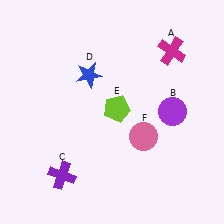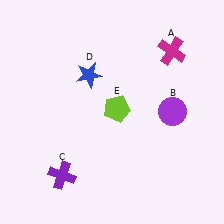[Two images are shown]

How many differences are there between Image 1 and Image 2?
There is 1 difference between the two images.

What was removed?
The pink circle (F) was removed in Image 2.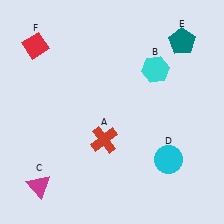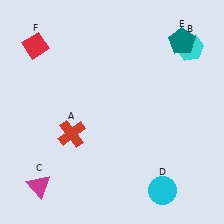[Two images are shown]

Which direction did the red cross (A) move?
The red cross (A) moved left.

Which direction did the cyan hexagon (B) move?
The cyan hexagon (B) moved right.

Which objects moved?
The objects that moved are: the red cross (A), the cyan hexagon (B), the cyan circle (D).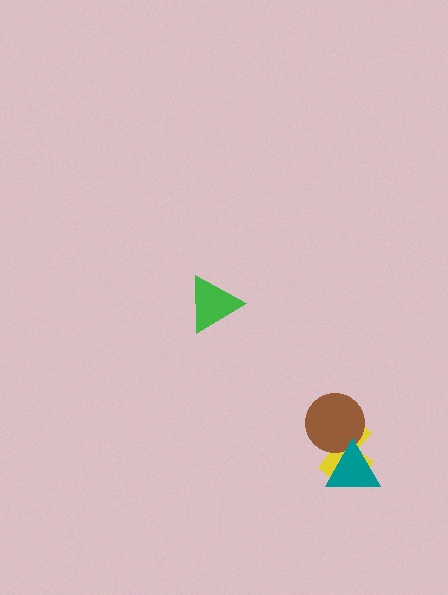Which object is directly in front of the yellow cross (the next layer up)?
The brown circle is directly in front of the yellow cross.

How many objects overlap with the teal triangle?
2 objects overlap with the teal triangle.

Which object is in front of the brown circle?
The teal triangle is in front of the brown circle.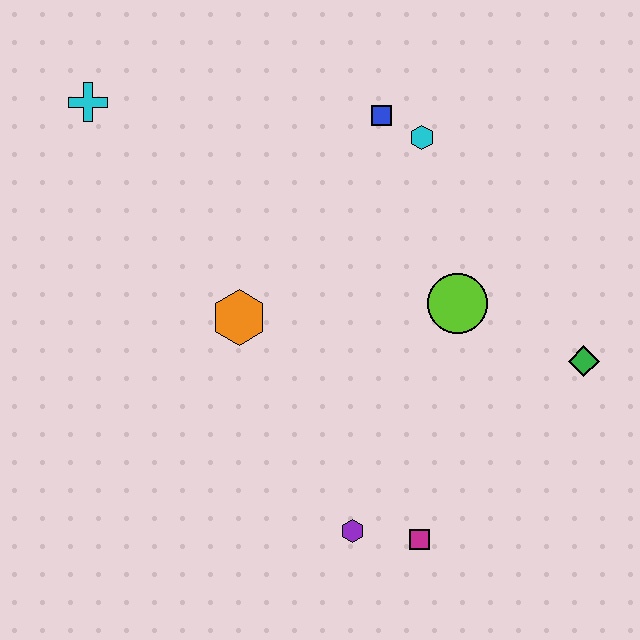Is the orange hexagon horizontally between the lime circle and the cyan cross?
Yes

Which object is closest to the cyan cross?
The orange hexagon is closest to the cyan cross.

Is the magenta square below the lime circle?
Yes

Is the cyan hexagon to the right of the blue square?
Yes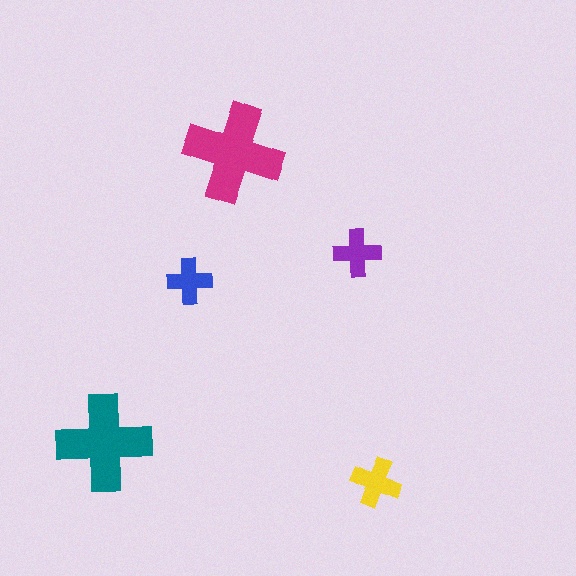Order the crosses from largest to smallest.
the magenta one, the teal one, the yellow one, the purple one, the blue one.